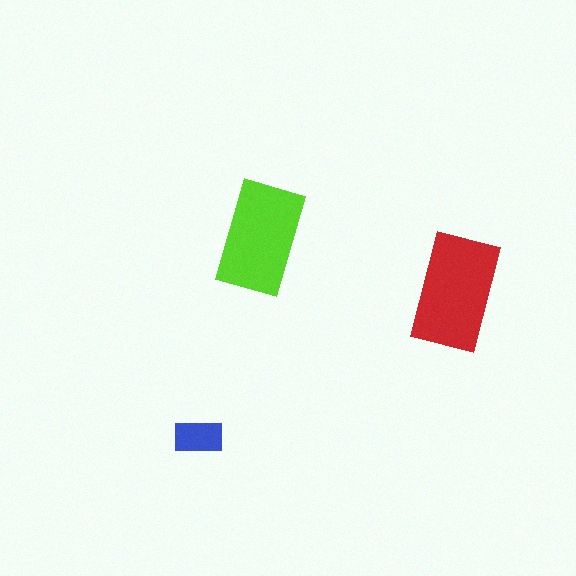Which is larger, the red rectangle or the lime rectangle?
The red one.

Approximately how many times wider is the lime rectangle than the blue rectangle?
About 2.5 times wider.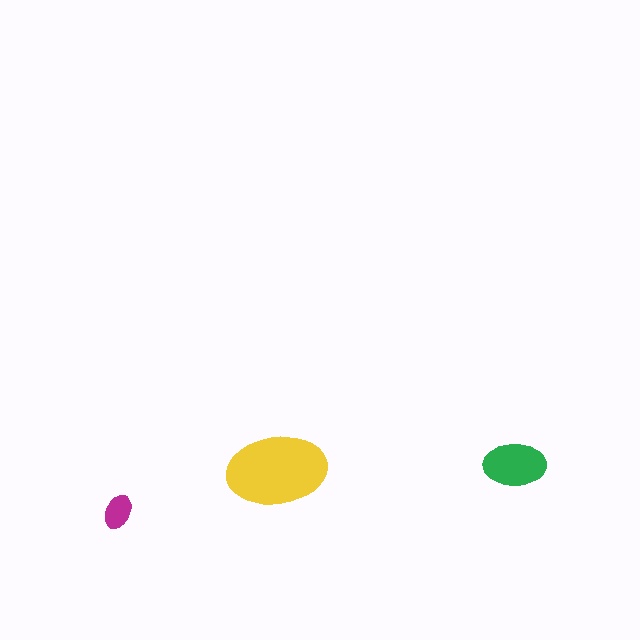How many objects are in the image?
There are 3 objects in the image.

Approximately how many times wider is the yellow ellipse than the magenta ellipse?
About 3 times wider.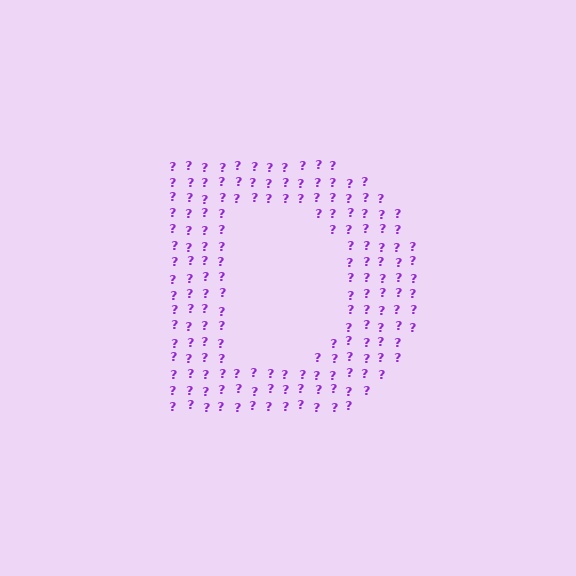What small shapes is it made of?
It is made of small question marks.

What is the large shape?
The large shape is the letter D.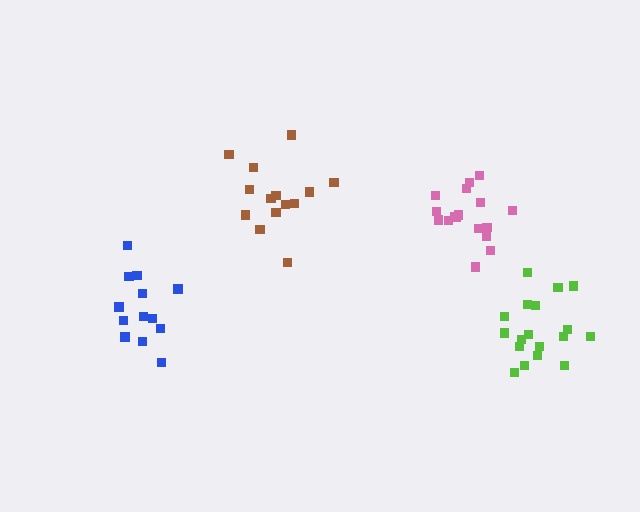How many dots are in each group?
Group 1: 14 dots, Group 2: 17 dots, Group 3: 13 dots, Group 4: 18 dots (62 total).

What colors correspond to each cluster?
The clusters are colored: brown, pink, blue, lime.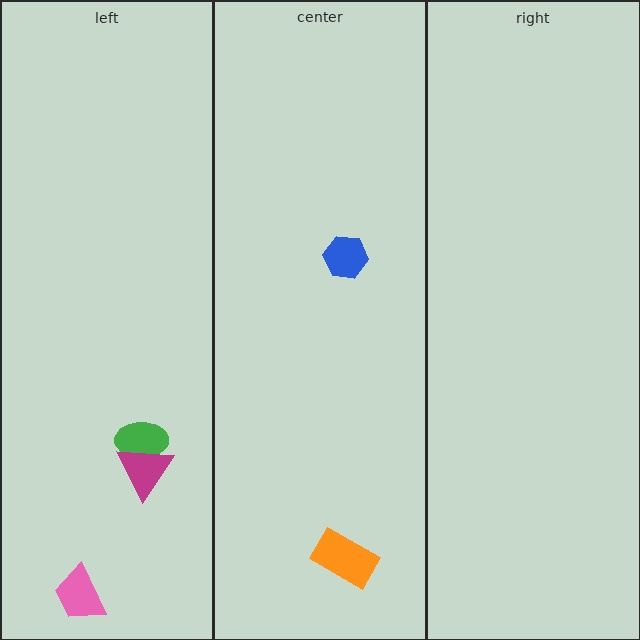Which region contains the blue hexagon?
The center region.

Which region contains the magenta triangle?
The left region.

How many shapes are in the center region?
2.